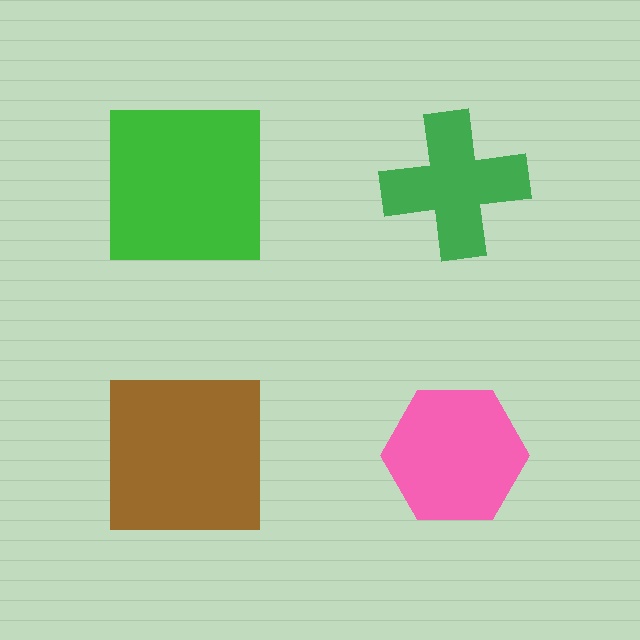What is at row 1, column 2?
A green cross.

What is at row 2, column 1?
A brown square.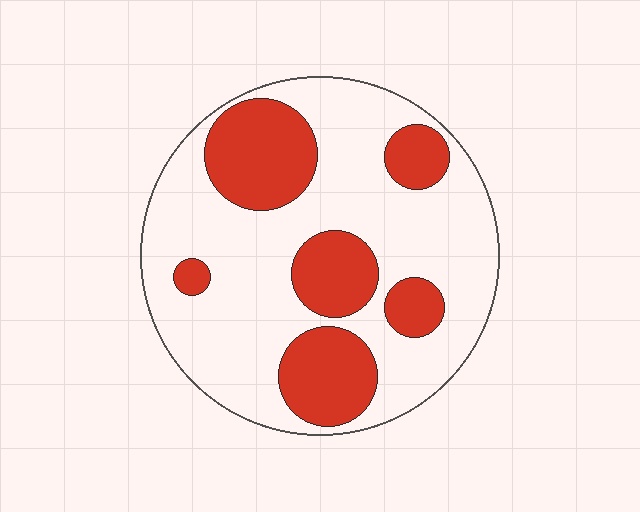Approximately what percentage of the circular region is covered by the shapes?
Approximately 30%.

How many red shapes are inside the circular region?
6.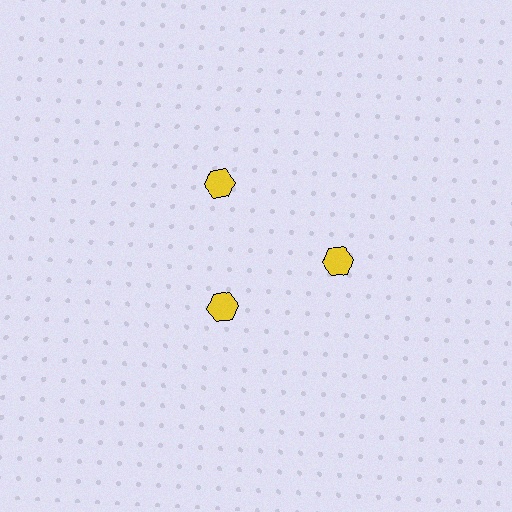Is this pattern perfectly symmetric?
No. The 3 yellow hexagons are arranged in a ring, but one element near the 7 o'clock position is pulled inward toward the center, breaking the 3-fold rotational symmetry.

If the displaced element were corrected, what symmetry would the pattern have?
It would have 3-fold rotational symmetry — the pattern would map onto itself every 120 degrees.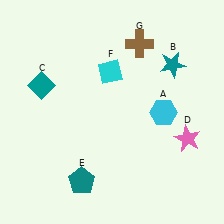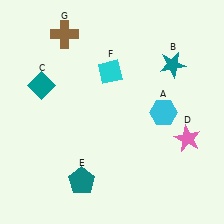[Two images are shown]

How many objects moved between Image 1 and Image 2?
1 object moved between the two images.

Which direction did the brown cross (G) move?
The brown cross (G) moved left.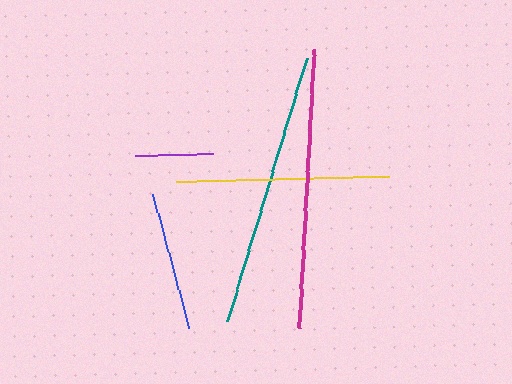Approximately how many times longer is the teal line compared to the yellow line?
The teal line is approximately 1.3 times the length of the yellow line.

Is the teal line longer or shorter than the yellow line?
The teal line is longer than the yellow line.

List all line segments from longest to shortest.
From longest to shortest: magenta, teal, yellow, blue, purple.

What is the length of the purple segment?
The purple segment is approximately 78 pixels long.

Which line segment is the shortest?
The purple line is the shortest at approximately 78 pixels.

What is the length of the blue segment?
The blue segment is approximately 139 pixels long.